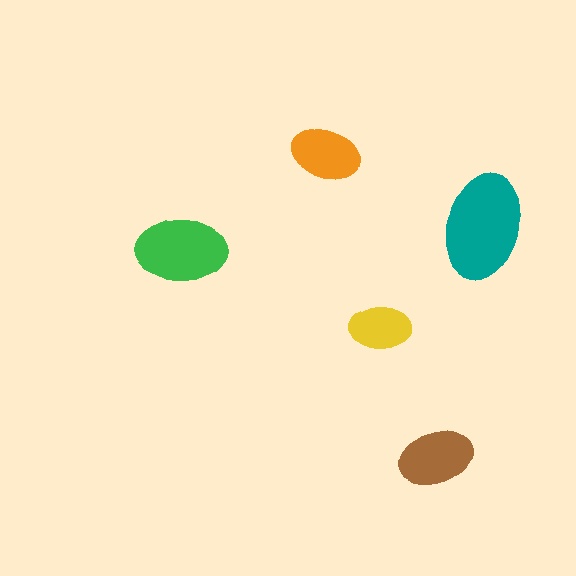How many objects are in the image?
There are 5 objects in the image.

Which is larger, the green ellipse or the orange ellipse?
The green one.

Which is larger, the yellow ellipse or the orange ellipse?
The orange one.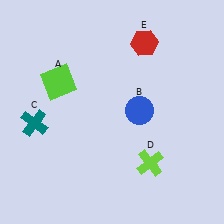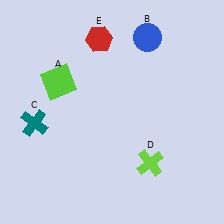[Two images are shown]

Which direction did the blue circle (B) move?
The blue circle (B) moved up.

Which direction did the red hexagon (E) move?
The red hexagon (E) moved left.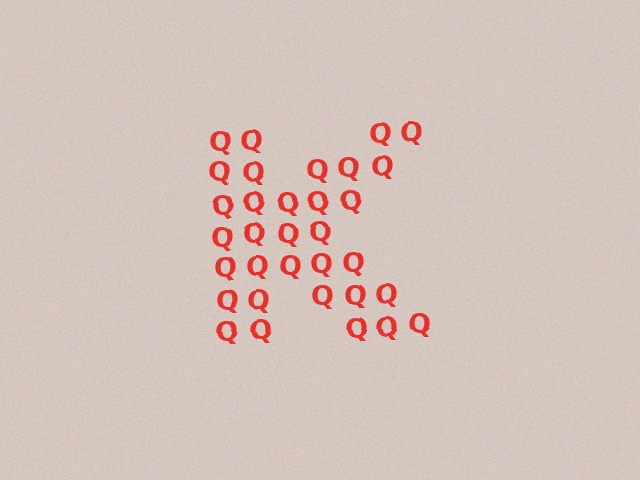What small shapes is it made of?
It is made of small letter Q's.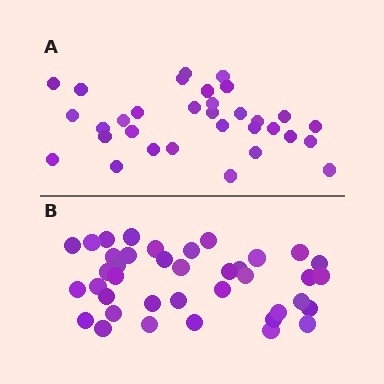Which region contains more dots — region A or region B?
Region B (the bottom region) has more dots.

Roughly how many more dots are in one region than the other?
Region B has roughly 8 or so more dots than region A.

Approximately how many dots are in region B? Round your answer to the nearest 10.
About 40 dots. (The exact count is 39, which rounds to 40.)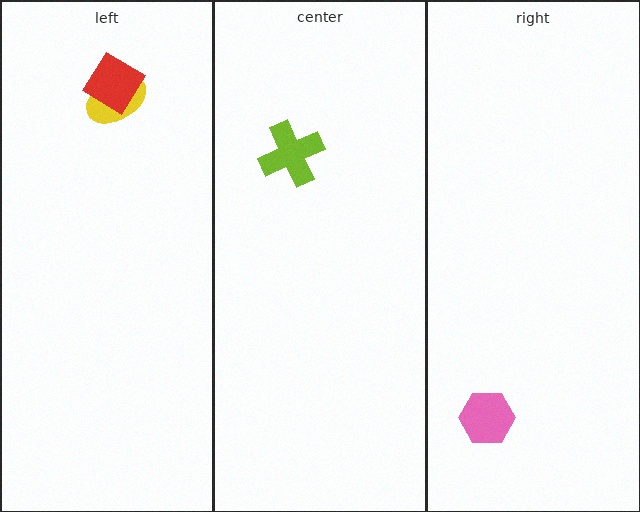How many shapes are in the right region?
1.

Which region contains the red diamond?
The left region.